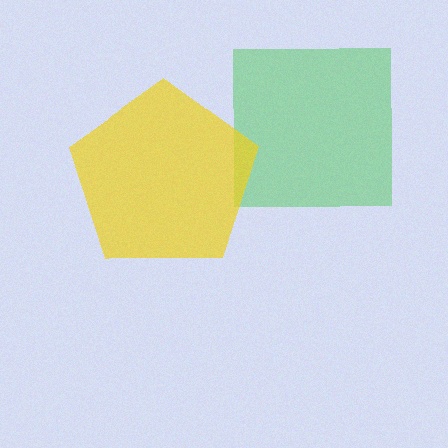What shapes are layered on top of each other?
The layered shapes are: a green square, a yellow pentagon.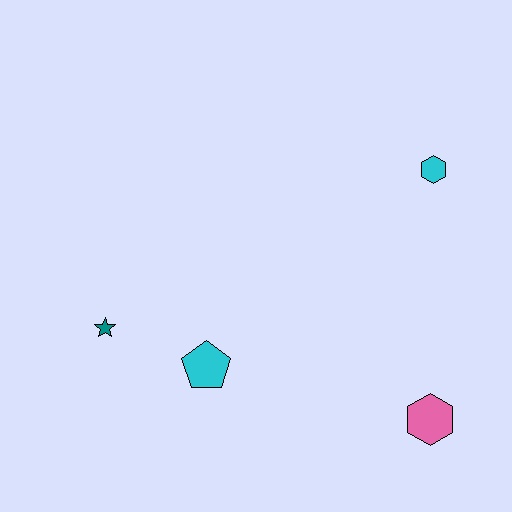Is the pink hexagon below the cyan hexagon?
Yes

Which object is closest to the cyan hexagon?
The pink hexagon is closest to the cyan hexagon.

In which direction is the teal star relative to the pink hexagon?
The teal star is to the left of the pink hexagon.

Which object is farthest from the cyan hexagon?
The teal star is farthest from the cyan hexagon.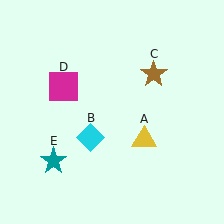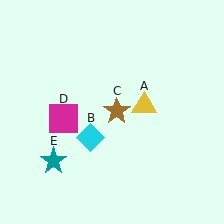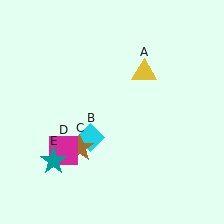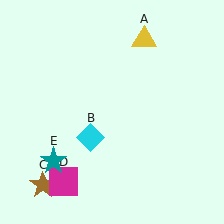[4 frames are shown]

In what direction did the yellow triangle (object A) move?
The yellow triangle (object A) moved up.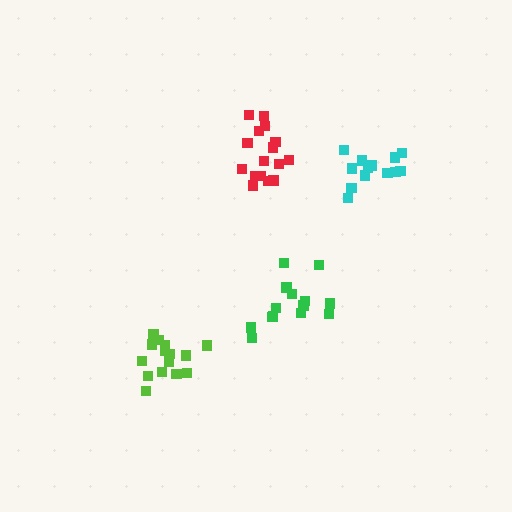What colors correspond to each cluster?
The clusters are colored: red, green, lime, cyan.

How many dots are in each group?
Group 1: 17 dots, Group 2: 14 dots, Group 3: 15 dots, Group 4: 13 dots (59 total).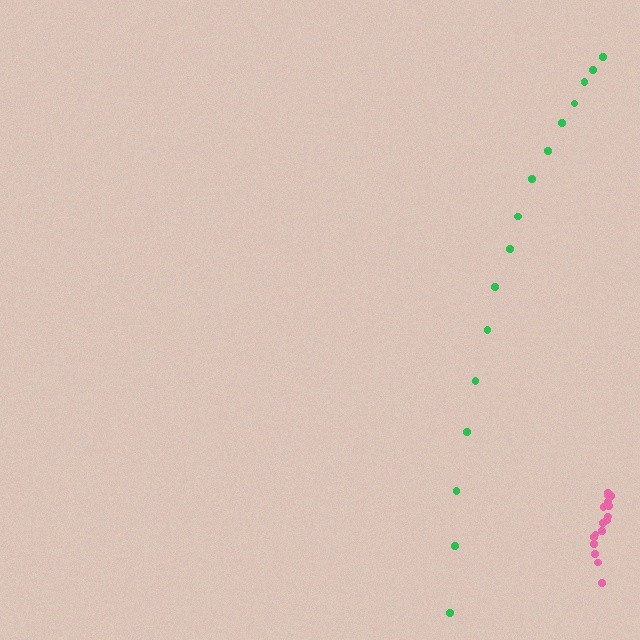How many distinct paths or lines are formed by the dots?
There are 2 distinct paths.